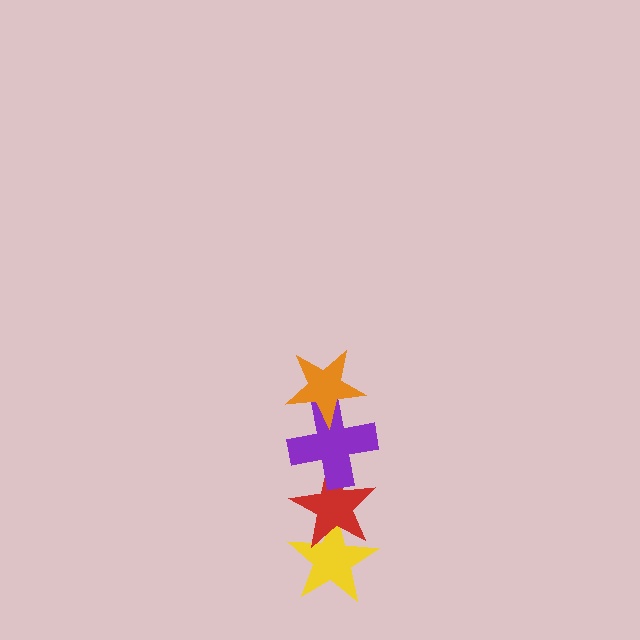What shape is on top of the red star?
The purple cross is on top of the red star.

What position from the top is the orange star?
The orange star is 1st from the top.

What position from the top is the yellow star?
The yellow star is 4th from the top.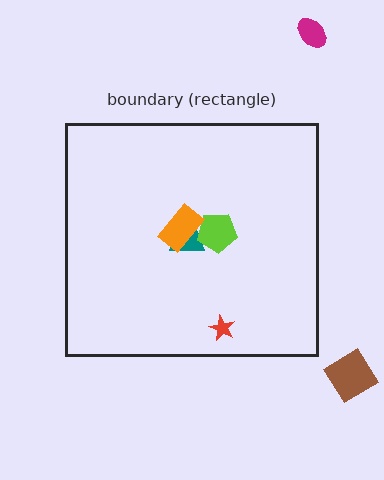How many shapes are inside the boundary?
4 inside, 2 outside.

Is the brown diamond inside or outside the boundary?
Outside.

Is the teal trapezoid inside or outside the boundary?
Inside.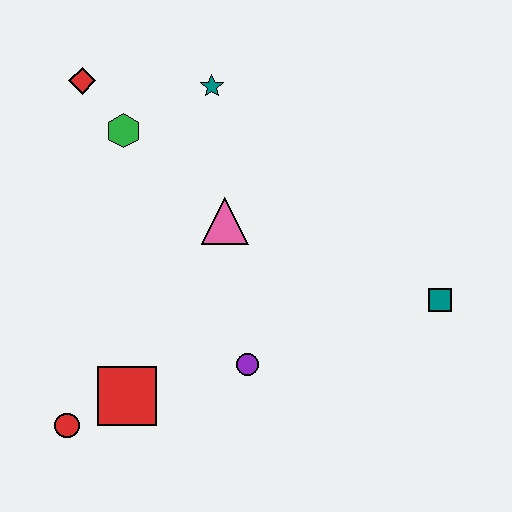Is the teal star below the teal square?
No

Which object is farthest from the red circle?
The teal square is farthest from the red circle.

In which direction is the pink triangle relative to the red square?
The pink triangle is above the red square.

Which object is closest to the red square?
The red circle is closest to the red square.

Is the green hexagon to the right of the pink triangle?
No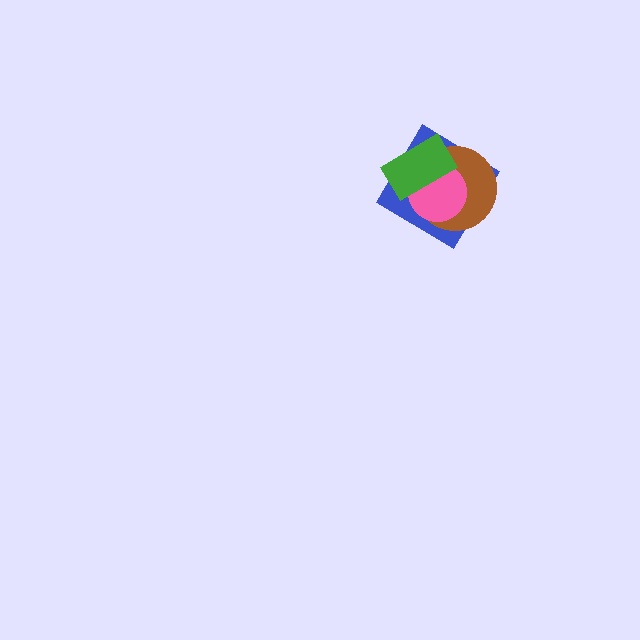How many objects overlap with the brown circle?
3 objects overlap with the brown circle.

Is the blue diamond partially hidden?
Yes, it is partially covered by another shape.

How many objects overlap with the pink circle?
3 objects overlap with the pink circle.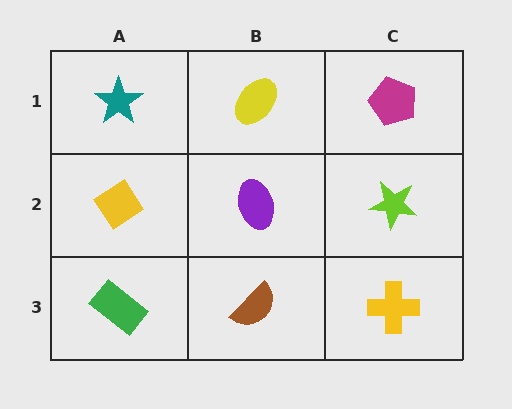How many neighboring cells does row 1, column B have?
3.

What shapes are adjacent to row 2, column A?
A teal star (row 1, column A), a green rectangle (row 3, column A), a purple ellipse (row 2, column B).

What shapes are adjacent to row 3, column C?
A lime star (row 2, column C), a brown semicircle (row 3, column B).